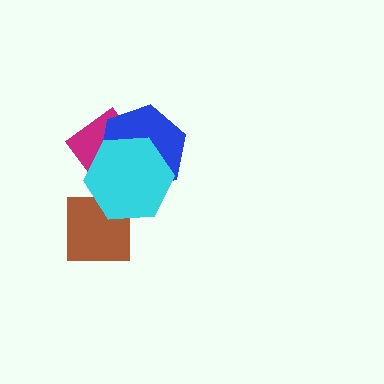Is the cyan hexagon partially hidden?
No, no other shape covers it.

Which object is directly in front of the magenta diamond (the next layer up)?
The blue hexagon is directly in front of the magenta diamond.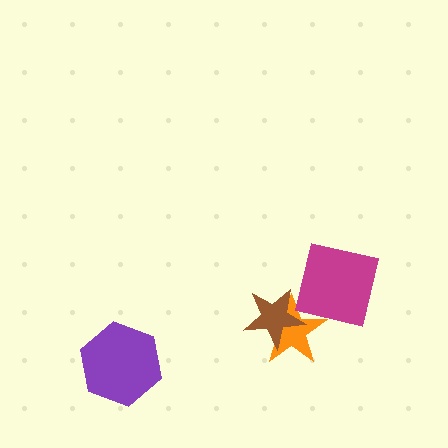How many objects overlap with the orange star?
2 objects overlap with the orange star.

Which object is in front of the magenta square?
The brown star is in front of the magenta square.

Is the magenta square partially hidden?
Yes, it is partially covered by another shape.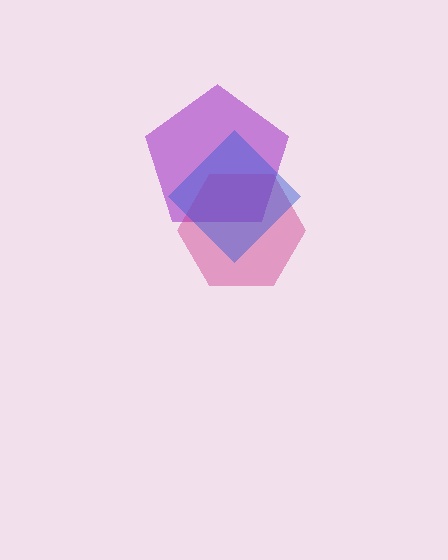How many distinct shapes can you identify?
There are 3 distinct shapes: a purple pentagon, a magenta hexagon, a blue diamond.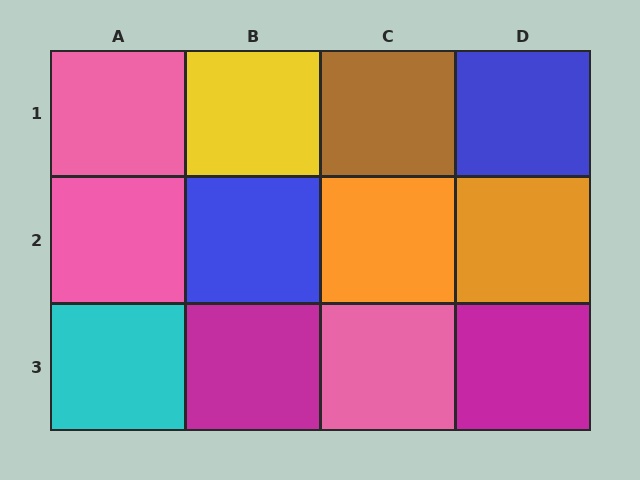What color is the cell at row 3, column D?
Magenta.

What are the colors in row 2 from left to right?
Pink, blue, orange, orange.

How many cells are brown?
1 cell is brown.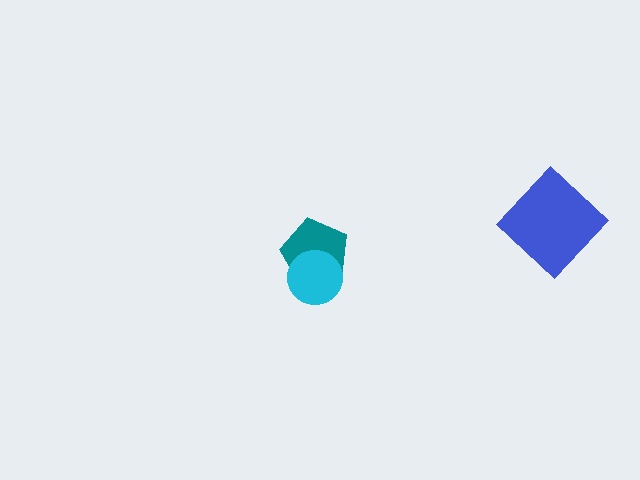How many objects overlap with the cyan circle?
1 object overlaps with the cyan circle.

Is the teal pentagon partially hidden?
Yes, it is partially covered by another shape.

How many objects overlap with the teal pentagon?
1 object overlaps with the teal pentagon.